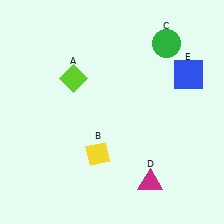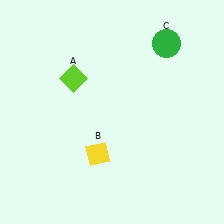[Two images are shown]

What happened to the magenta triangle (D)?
The magenta triangle (D) was removed in Image 2. It was in the bottom-right area of Image 1.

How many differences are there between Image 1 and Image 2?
There are 2 differences between the two images.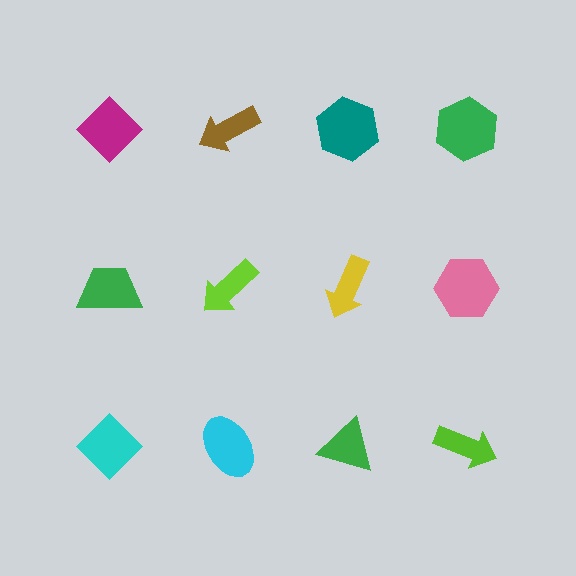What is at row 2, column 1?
A green trapezoid.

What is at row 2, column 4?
A pink hexagon.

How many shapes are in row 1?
4 shapes.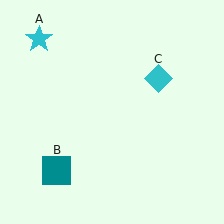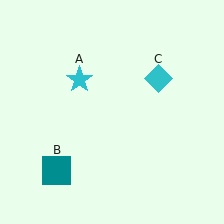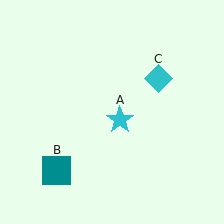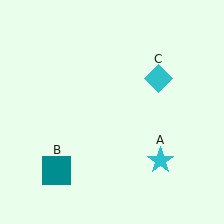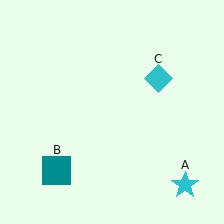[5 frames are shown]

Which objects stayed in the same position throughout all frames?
Teal square (object B) and cyan diamond (object C) remained stationary.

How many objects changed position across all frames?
1 object changed position: cyan star (object A).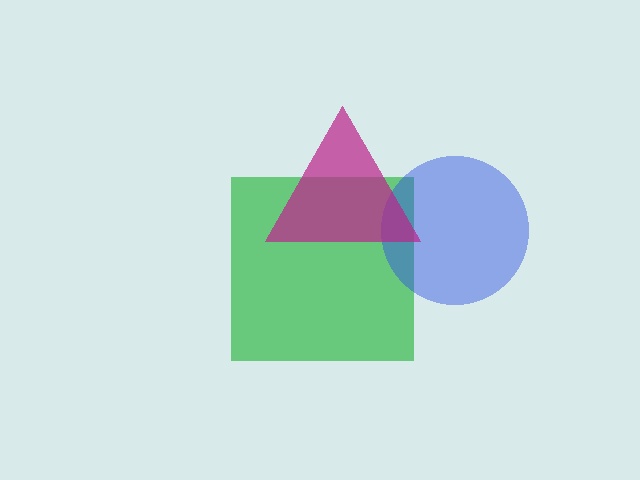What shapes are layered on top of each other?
The layered shapes are: a green square, a blue circle, a magenta triangle.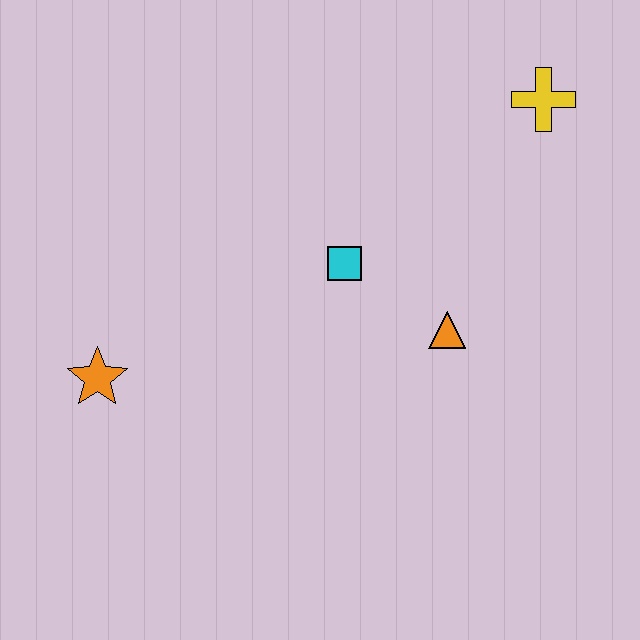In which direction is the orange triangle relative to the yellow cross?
The orange triangle is below the yellow cross.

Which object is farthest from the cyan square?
The orange star is farthest from the cyan square.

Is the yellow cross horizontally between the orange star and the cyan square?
No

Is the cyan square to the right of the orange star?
Yes